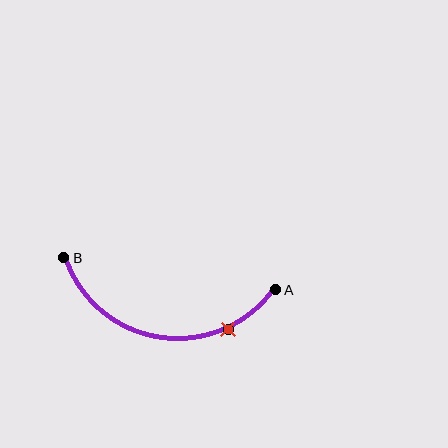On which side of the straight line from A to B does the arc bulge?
The arc bulges below the straight line connecting A and B.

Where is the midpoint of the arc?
The arc midpoint is the point on the curve farthest from the straight line joining A and B. It sits below that line.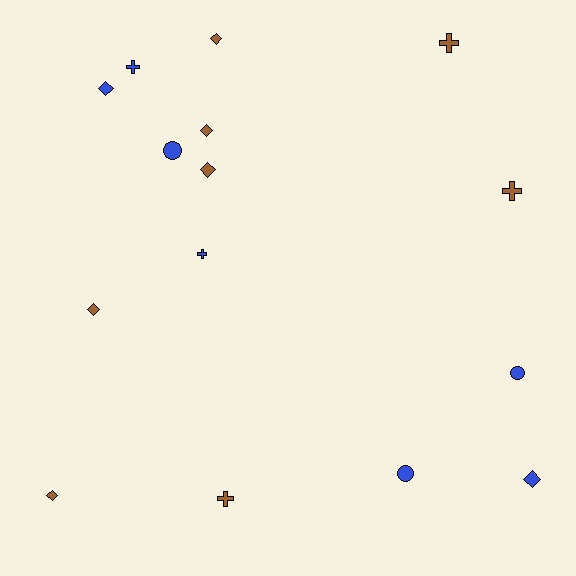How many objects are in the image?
There are 15 objects.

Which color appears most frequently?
Brown, with 8 objects.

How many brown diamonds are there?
There are 5 brown diamonds.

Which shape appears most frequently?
Diamond, with 7 objects.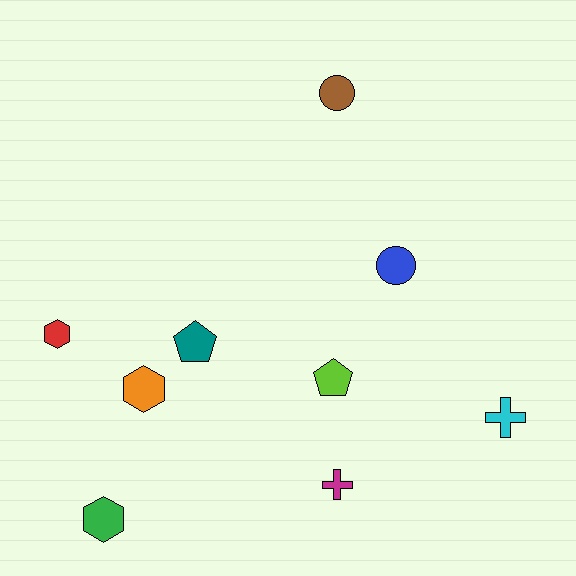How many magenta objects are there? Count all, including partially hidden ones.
There is 1 magenta object.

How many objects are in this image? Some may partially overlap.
There are 9 objects.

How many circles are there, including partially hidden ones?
There are 2 circles.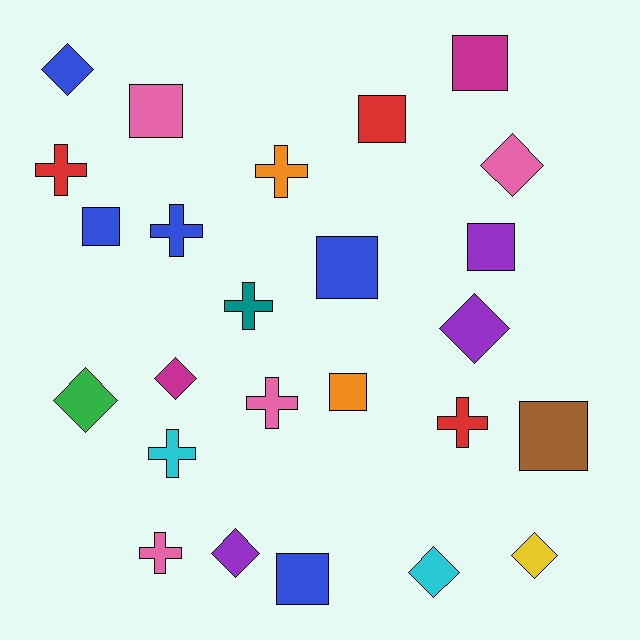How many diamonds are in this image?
There are 8 diamonds.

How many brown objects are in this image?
There is 1 brown object.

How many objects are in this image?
There are 25 objects.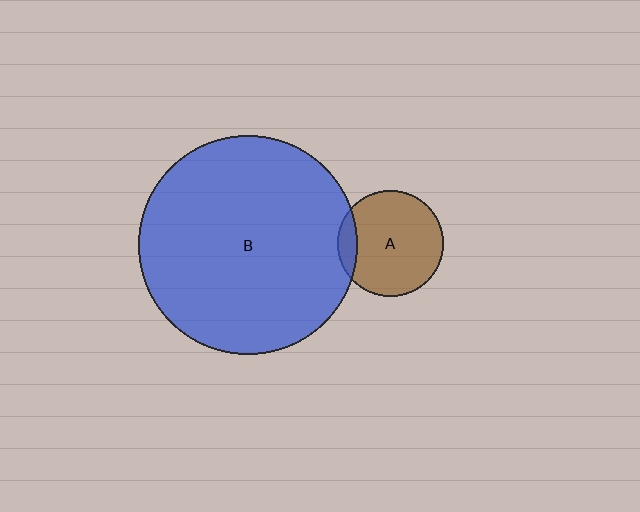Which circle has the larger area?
Circle B (blue).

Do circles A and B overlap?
Yes.